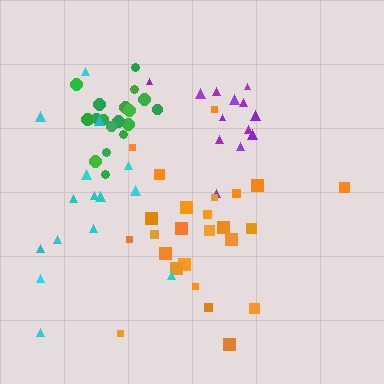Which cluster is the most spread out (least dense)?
Cyan.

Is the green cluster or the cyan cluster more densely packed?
Green.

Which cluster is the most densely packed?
Green.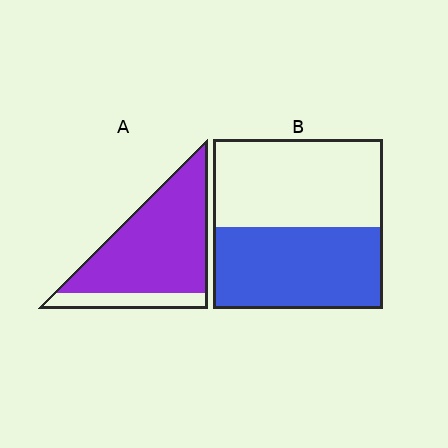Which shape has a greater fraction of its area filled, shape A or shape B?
Shape A.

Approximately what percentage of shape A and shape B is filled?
A is approximately 80% and B is approximately 50%.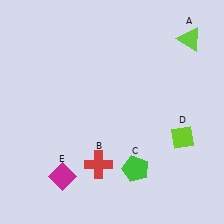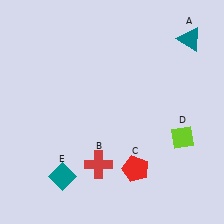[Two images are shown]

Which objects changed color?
A changed from lime to teal. C changed from green to red. E changed from magenta to teal.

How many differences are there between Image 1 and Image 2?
There are 3 differences between the two images.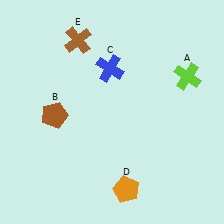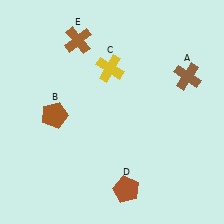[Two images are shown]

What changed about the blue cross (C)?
In Image 1, C is blue. In Image 2, it changed to yellow.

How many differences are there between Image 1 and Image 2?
There are 3 differences between the two images.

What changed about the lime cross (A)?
In Image 1, A is lime. In Image 2, it changed to brown.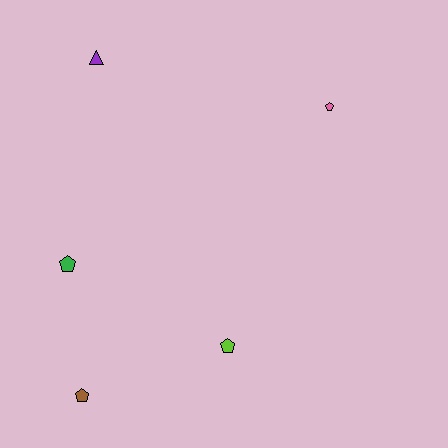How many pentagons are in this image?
There are 4 pentagons.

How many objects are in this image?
There are 5 objects.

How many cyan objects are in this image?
There are no cyan objects.